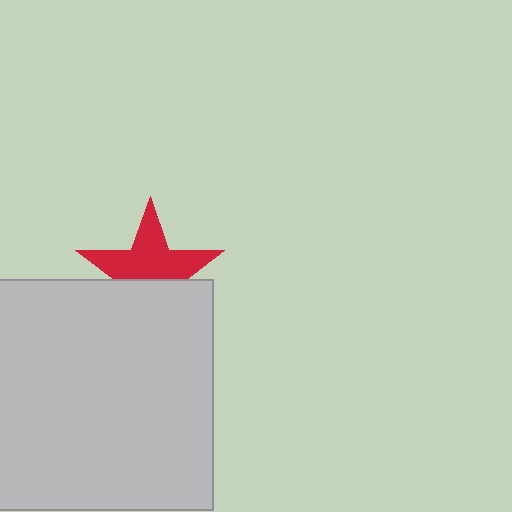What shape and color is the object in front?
The object in front is a light gray square.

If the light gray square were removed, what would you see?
You would see the complete red star.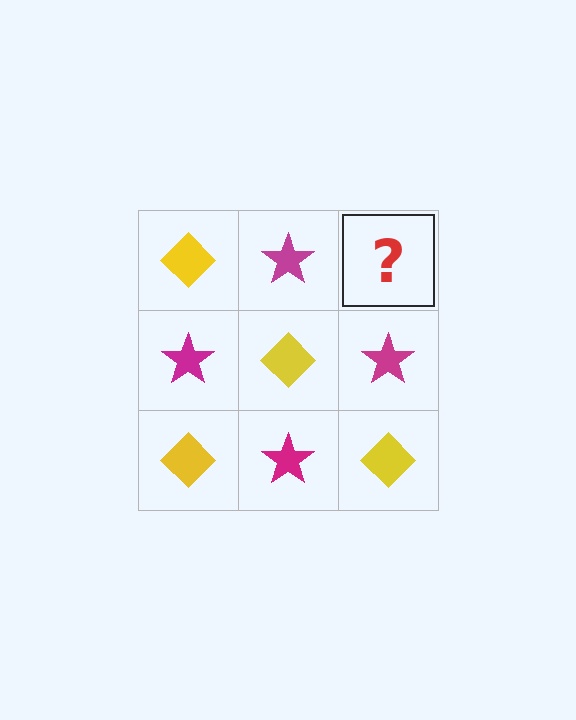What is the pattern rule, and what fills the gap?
The rule is that it alternates yellow diamond and magenta star in a checkerboard pattern. The gap should be filled with a yellow diamond.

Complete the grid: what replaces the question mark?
The question mark should be replaced with a yellow diamond.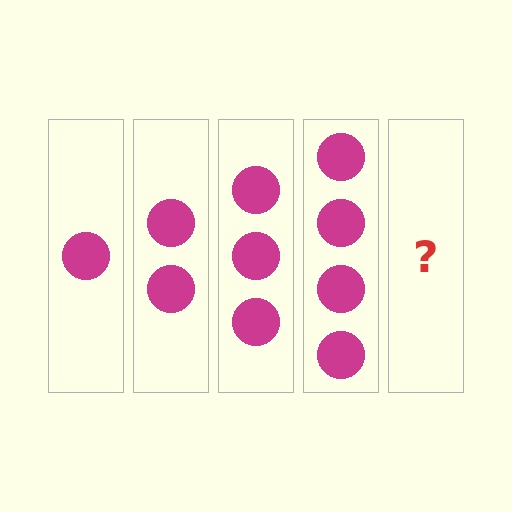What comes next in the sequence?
The next element should be 5 circles.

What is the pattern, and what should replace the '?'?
The pattern is that each step adds one more circle. The '?' should be 5 circles.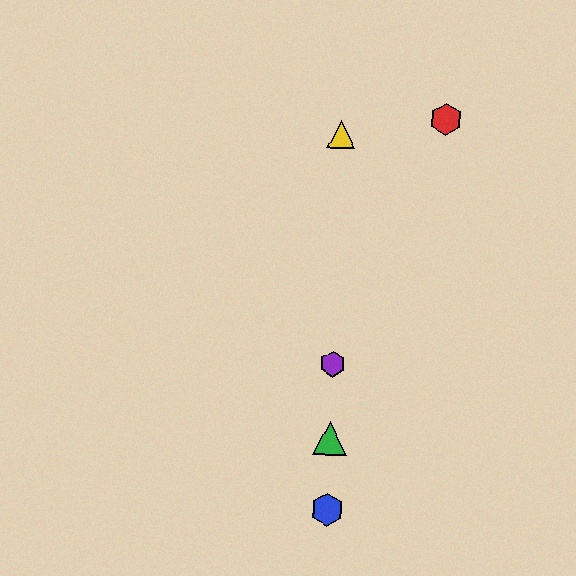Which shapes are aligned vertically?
The blue hexagon, the green triangle, the yellow triangle, the purple hexagon are aligned vertically.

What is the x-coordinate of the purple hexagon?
The purple hexagon is at x≈333.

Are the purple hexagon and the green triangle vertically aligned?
Yes, both are at x≈333.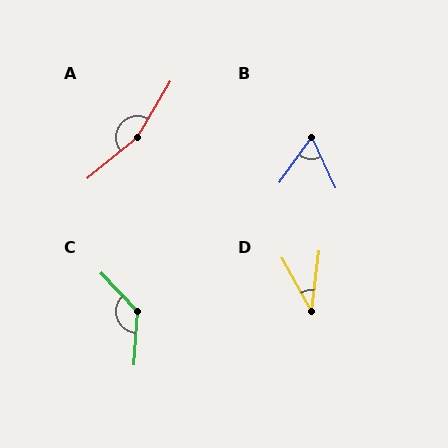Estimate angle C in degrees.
Approximately 133 degrees.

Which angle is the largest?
A, at approximately 160 degrees.